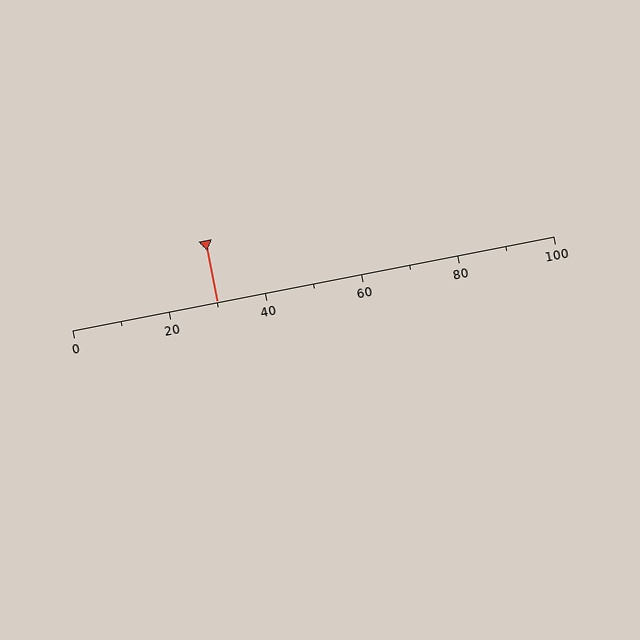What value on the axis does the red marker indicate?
The marker indicates approximately 30.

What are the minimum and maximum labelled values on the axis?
The axis runs from 0 to 100.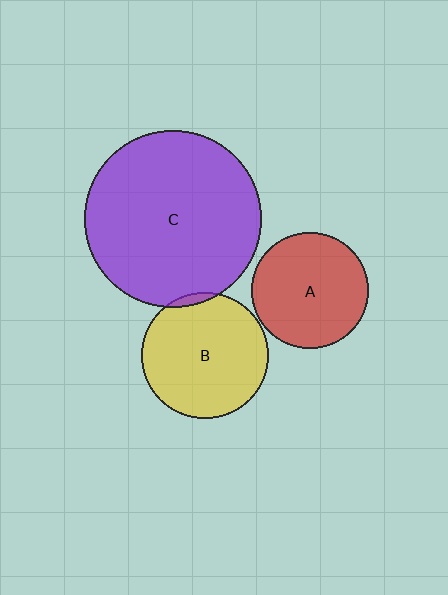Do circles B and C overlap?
Yes.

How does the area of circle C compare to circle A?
Approximately 2.3 times.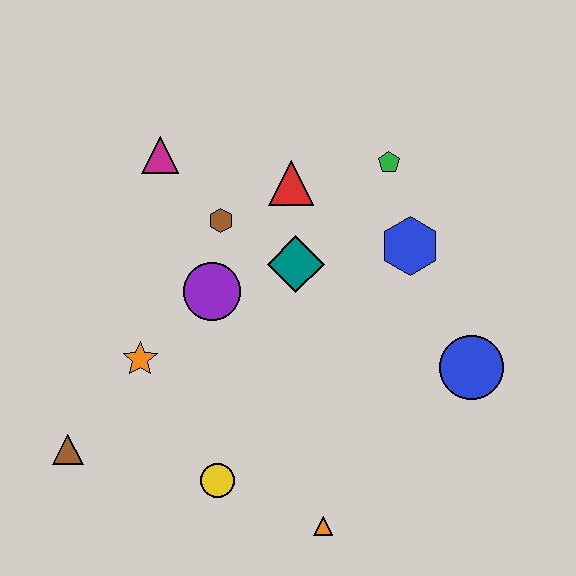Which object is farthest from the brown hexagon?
The orange triangle is farthest from the brown hexagon.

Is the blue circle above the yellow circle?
Yes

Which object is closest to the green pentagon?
The blue hexagon is closest to the green pentagon.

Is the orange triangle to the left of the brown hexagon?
No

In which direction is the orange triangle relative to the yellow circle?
The orange triangle is to the right of the yellow circle.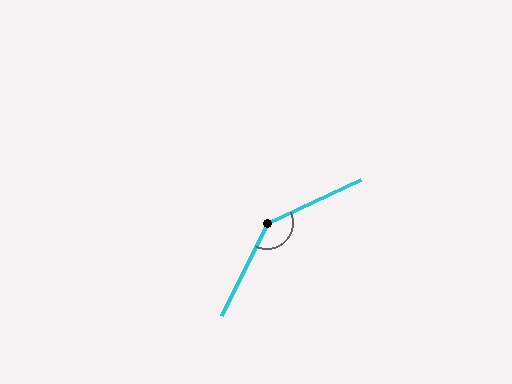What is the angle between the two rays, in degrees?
Approximately 141 degrees.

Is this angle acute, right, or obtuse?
It is obtuse.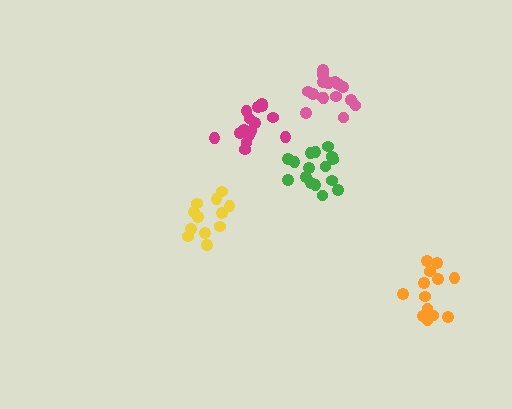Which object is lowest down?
The orange cluster is bottommost.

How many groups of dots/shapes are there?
There are 5 groups.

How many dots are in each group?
Group 1: 16 dots, Group 2: 12 dots, Group 3: 16 dots, Group 4: 16 dots, Group 5: 13 dots (73 total).